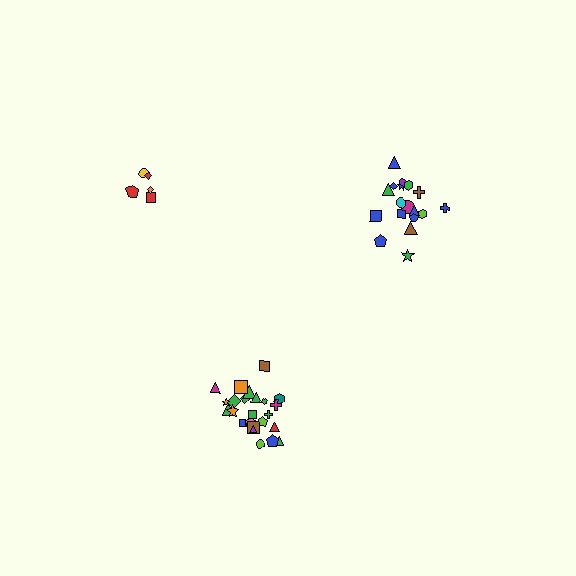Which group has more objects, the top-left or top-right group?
The top-right group.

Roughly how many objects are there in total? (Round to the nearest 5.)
Roughly 50 objects in total.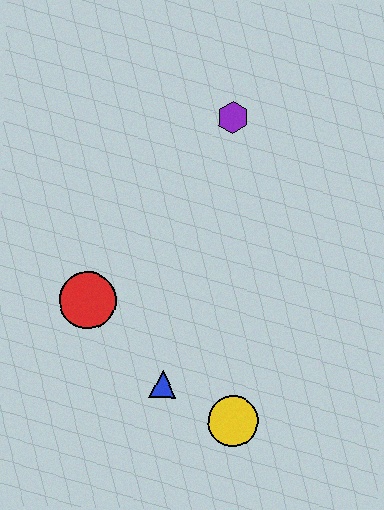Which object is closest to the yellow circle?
The blue triangle is closest to the yellow circle.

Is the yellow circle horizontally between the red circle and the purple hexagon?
No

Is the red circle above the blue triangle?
Yes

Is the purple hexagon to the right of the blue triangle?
Yes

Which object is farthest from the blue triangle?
The purple hexagon is farthest from the blue triangle.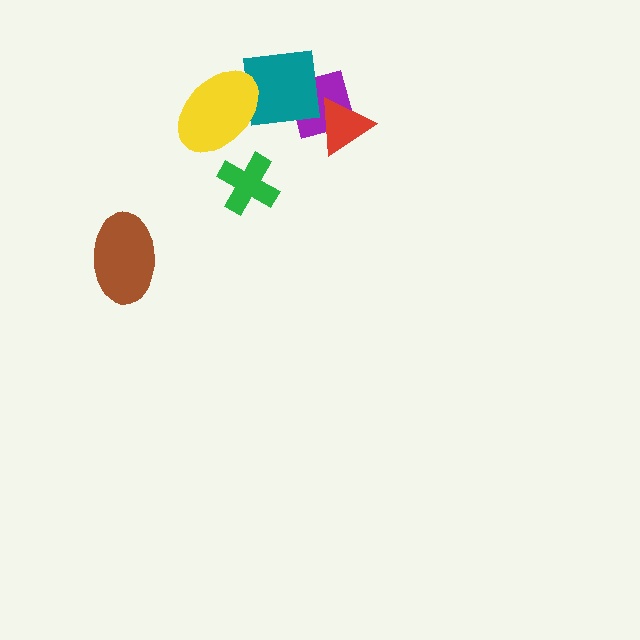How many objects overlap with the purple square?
2 objects overlap with the purple square.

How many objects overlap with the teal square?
3 objects overlap with the teal square.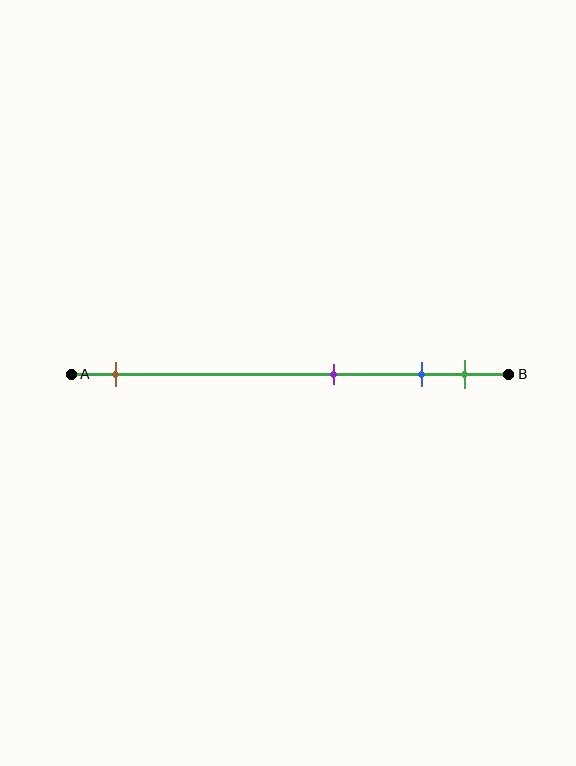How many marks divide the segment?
There are 4 marks dividing the segment.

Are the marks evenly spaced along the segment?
No, the marks are not evenly spaced.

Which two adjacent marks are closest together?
The blue and green marks are the closest adjacent pair.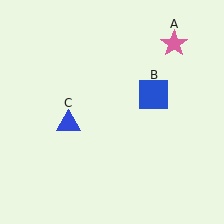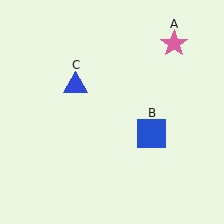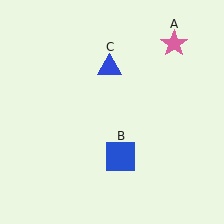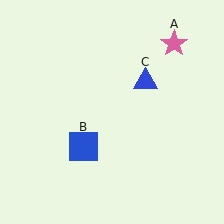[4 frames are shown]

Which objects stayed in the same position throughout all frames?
Pink star (object A) remained stationary.